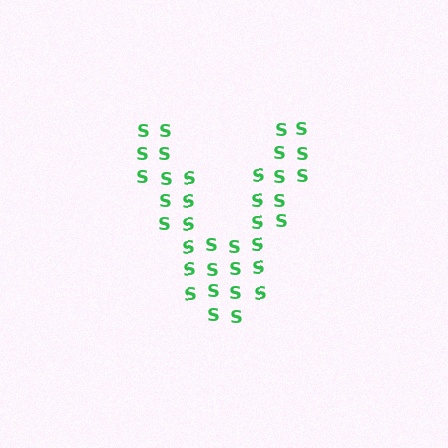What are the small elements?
The small elements are letter S's.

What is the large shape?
The large shape is the letter V.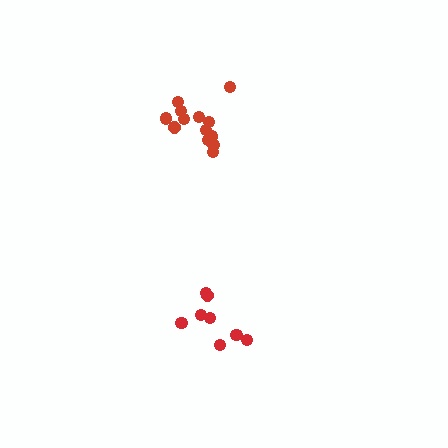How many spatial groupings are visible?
There are 2 spatial groupings.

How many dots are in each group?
Group 1: 8 dots, Group 2: 13 dots (21 total).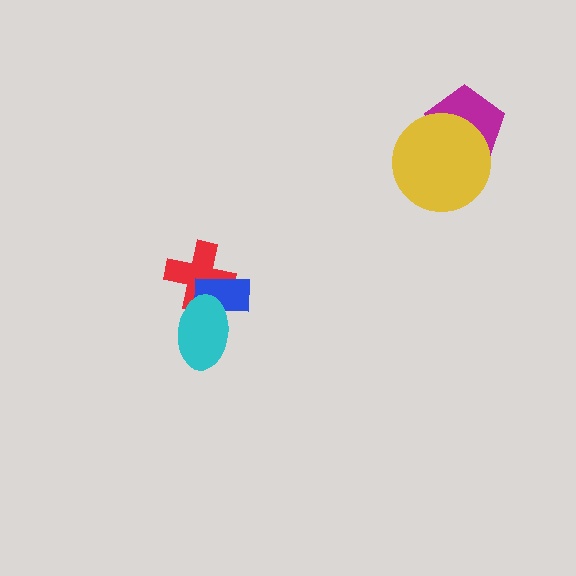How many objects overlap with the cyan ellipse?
2 objects overlap with the cyan ellipse.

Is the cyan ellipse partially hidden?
No, no other shape covers it.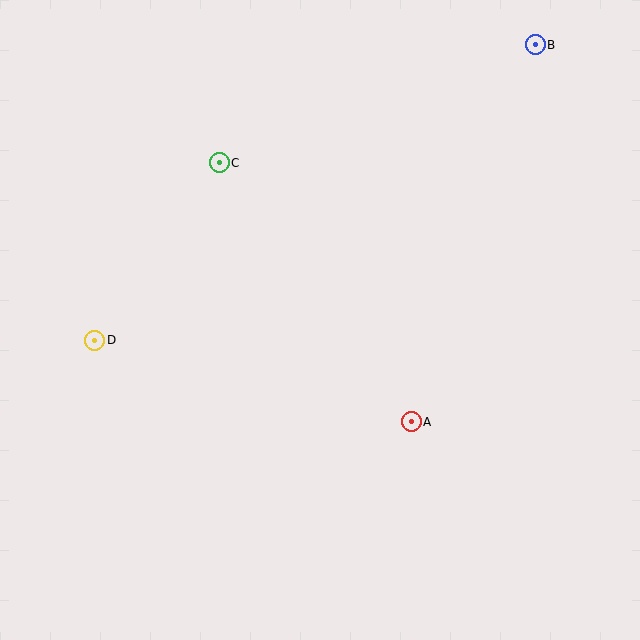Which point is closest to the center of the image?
Point A at (411, 422) is closest to the center.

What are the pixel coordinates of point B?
Point B is at (535, 45).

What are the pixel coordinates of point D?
Point D is at (95, 340).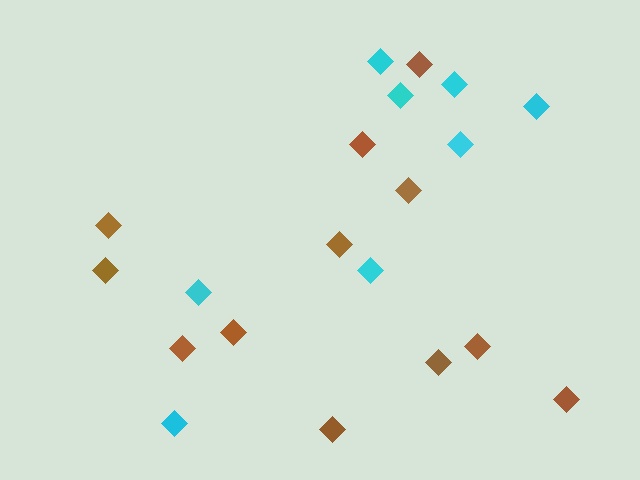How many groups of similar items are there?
There are 2 groups: one group of brown diamonds (12) and one group of cyan diamonds (8).